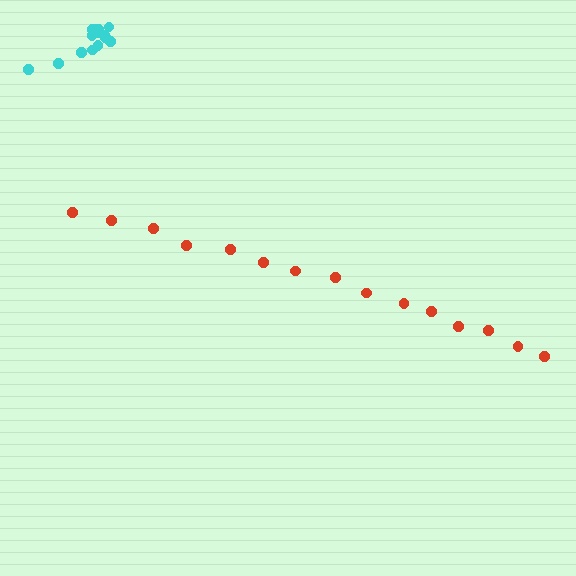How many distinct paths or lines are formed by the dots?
There are 2 distinct paths.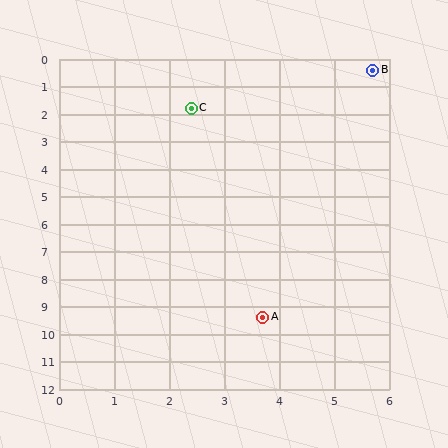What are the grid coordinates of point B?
Point B is at approximately (5.7, 0.4).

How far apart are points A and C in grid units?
Points A and C are about 7.7 grid units apart.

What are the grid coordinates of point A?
Point A is at approximately (3.7, 9.4).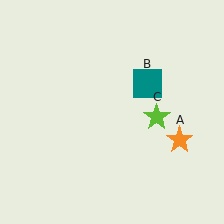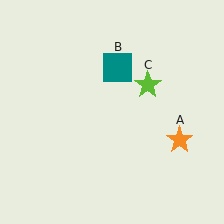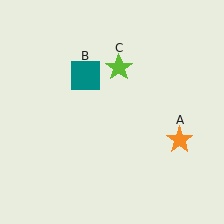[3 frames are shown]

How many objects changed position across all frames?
2 objects changed position: teal square (object B), lime star (object C).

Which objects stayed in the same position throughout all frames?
Orange star (object A) remained stationary.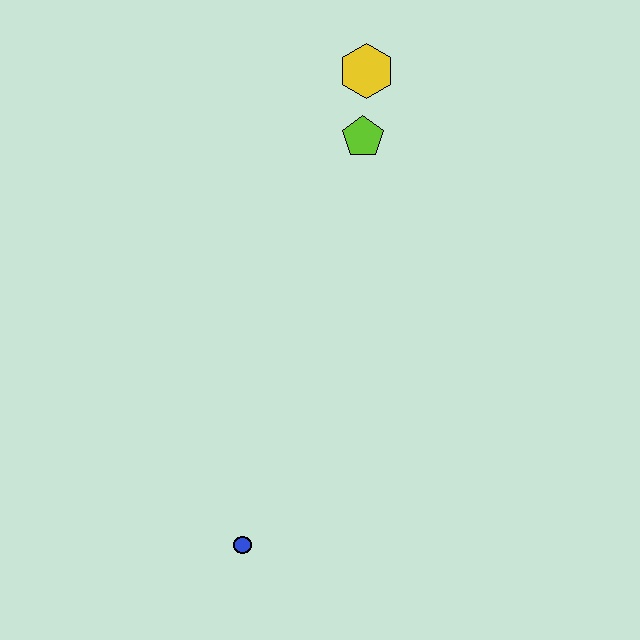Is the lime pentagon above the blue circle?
Yes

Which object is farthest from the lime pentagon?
The blue circle is farthest from the lime pentagon.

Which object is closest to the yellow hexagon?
The lime pentagon is closest to the yellow hexagon.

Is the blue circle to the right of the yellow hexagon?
No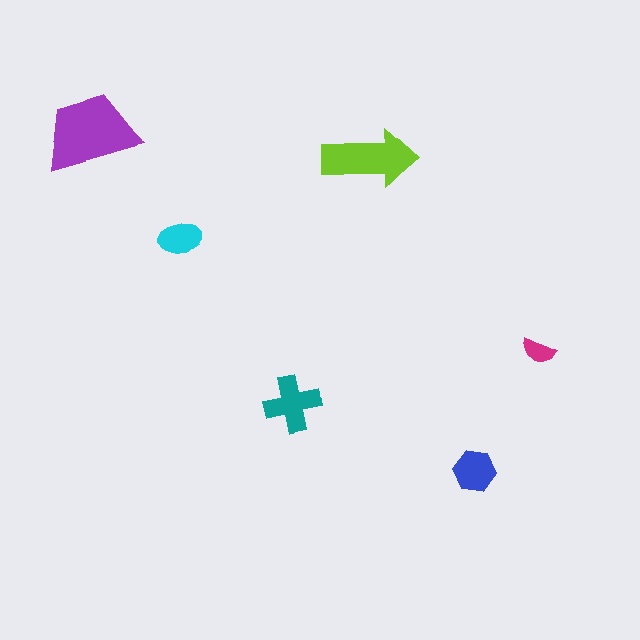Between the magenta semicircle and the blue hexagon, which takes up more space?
The blue hexagon.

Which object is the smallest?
The magenta semicircle.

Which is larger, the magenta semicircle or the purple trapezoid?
The purple trapezoid.